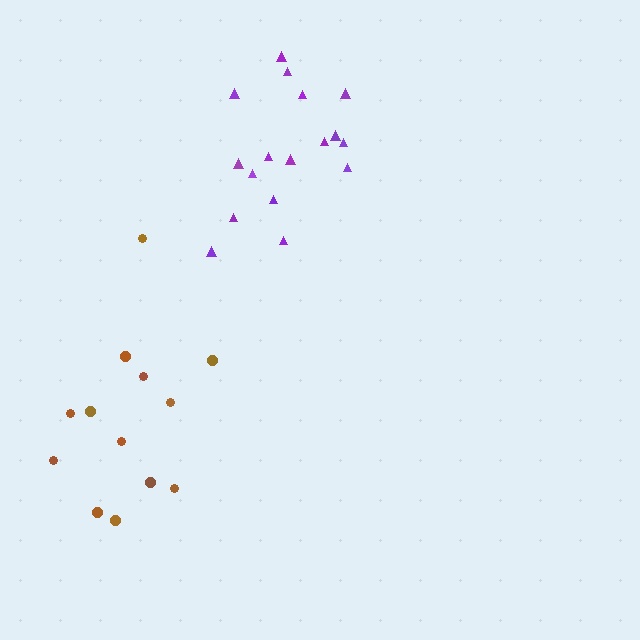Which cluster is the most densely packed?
Purple.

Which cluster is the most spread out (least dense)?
Brown.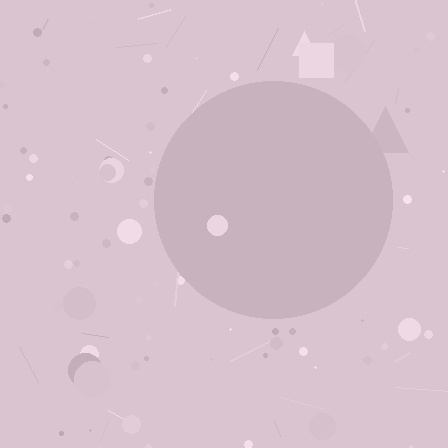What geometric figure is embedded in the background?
A circle is embedded in the background.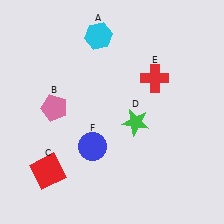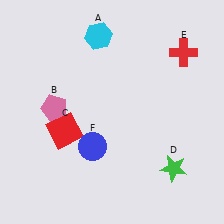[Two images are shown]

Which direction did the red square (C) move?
The red square (C) moved up.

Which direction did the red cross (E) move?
The red cross (E) moved right.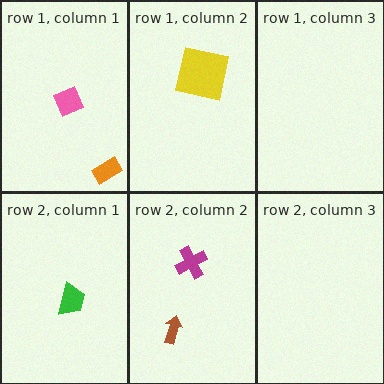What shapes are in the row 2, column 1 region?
The green trapezoid.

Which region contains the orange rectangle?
The row 1, column 1 region.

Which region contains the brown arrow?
The row 2, column 2 region.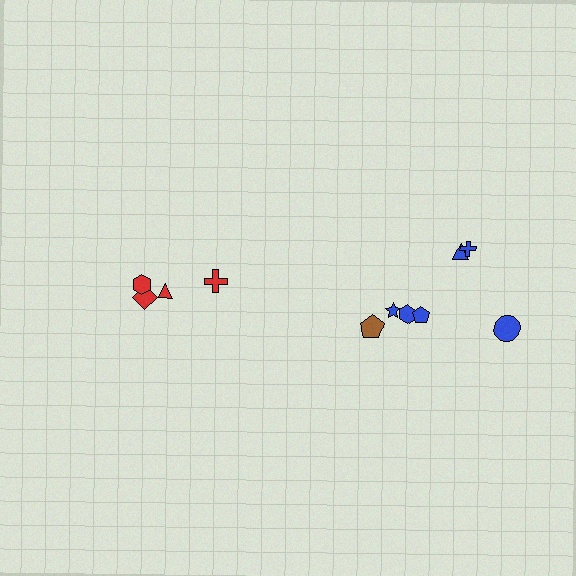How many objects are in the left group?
There are 4 objects.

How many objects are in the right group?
There are 7 objects.